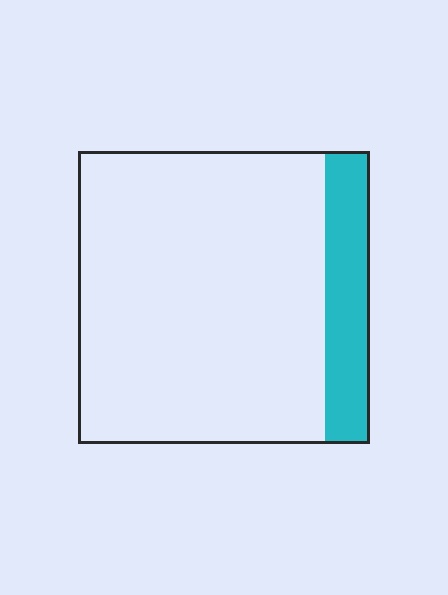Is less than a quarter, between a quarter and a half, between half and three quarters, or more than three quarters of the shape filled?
Less than a quarter.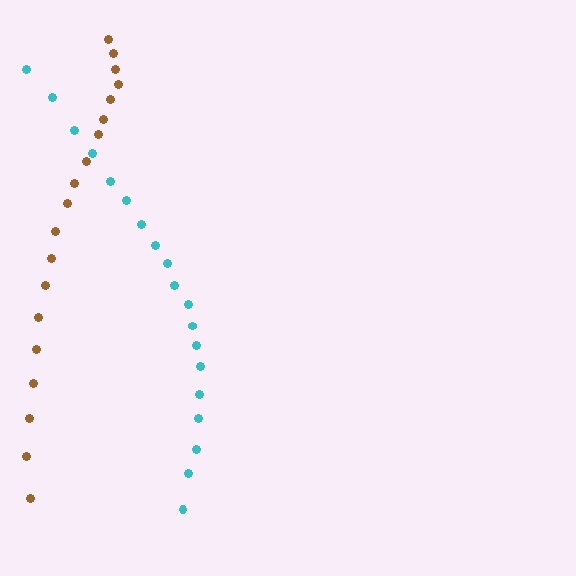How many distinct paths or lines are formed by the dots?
There are 2 distinct paths.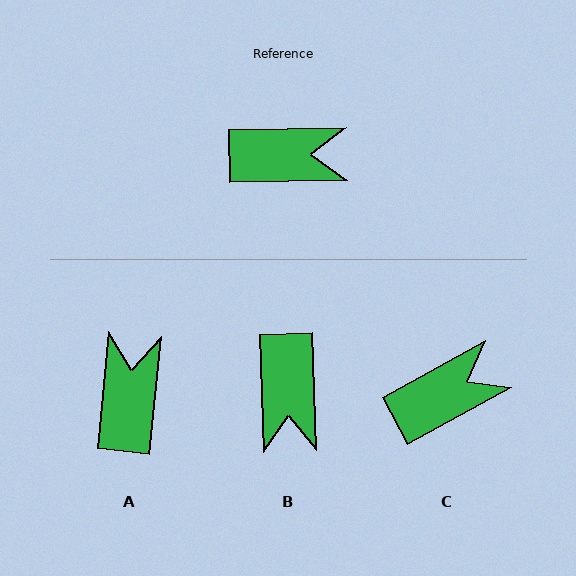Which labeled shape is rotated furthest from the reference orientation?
B, about 89 degrees away.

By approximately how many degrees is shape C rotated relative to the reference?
Approximately 28 degrees counter-clockwise.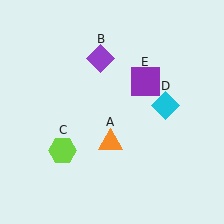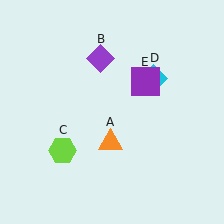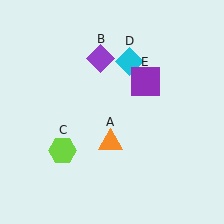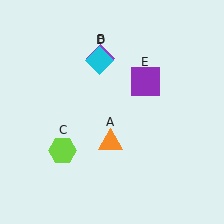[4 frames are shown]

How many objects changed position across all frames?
1 object changed position: cyan diamond (object D).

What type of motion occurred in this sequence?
The cyan diamond (object D) rotated counterclockwise around the center of the scene.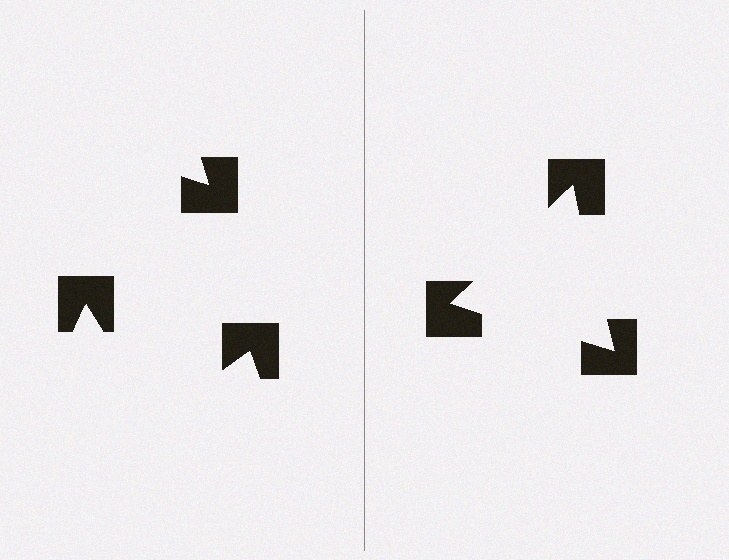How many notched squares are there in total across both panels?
6 — 3 on each side.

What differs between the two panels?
The notched squares are positioned identically on both sides; only the wedge orientations differ. On the right they align to a triangle; on the left they are misaligned.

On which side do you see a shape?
An illusory triangle appears on the right side. On the left side the wedge cuts are rotated, so no coherent shape forms.